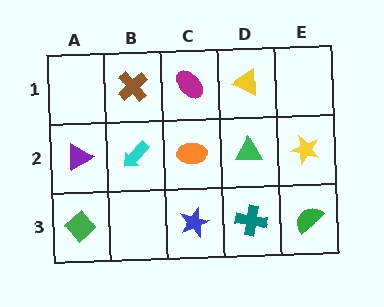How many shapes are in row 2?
5 shapes.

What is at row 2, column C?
An orange ellipse.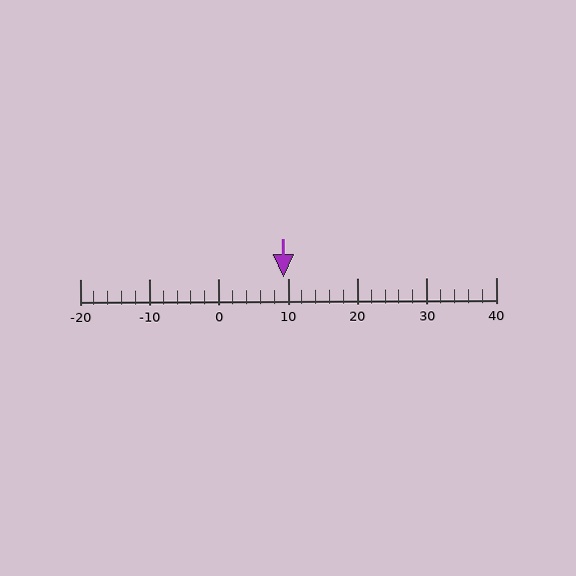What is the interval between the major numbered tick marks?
The major tick marks are spaced 10 units apart.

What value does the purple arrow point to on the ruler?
The purple arrow points to approximately 9.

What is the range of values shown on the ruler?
The ruler shows values from -20 to 40.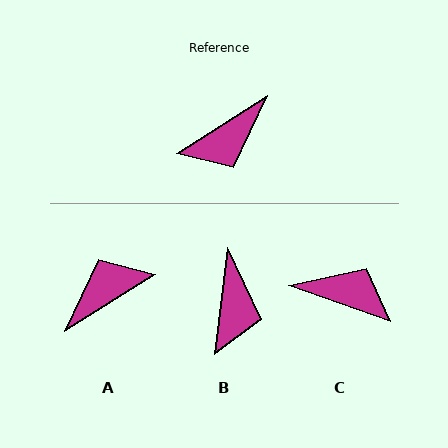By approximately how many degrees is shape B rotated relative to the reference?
Approximately 51 degrees counter-clockwise.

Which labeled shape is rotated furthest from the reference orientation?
A, about 180 degrees away.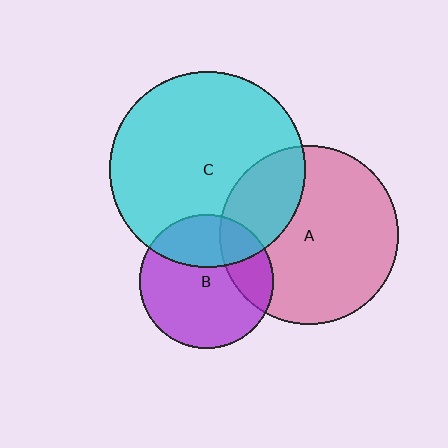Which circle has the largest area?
Circle C (cyan).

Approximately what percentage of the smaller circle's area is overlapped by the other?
Approximately 25%.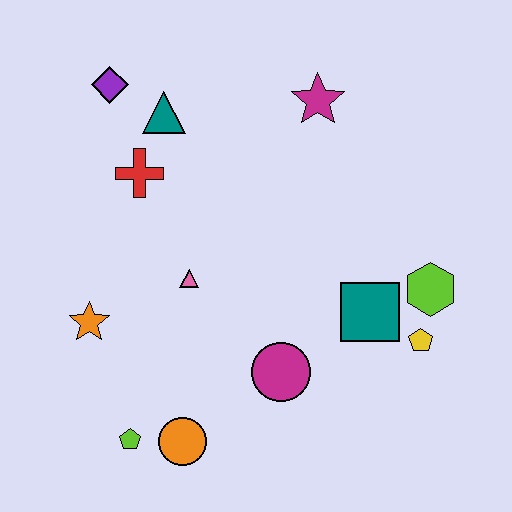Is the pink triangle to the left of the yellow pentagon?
Yes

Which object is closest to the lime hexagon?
The yellow pentagon is closest to the lime hexagon.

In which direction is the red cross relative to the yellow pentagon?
The red cross is to the left of the yellow pentagon.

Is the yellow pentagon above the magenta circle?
Yes